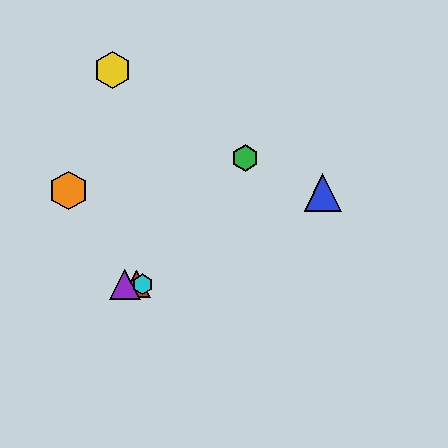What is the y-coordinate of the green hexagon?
The green hexagon is at y≈158.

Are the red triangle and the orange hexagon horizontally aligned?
No, the red triangle is at y≈284 and the orange hexagon is at y≈191.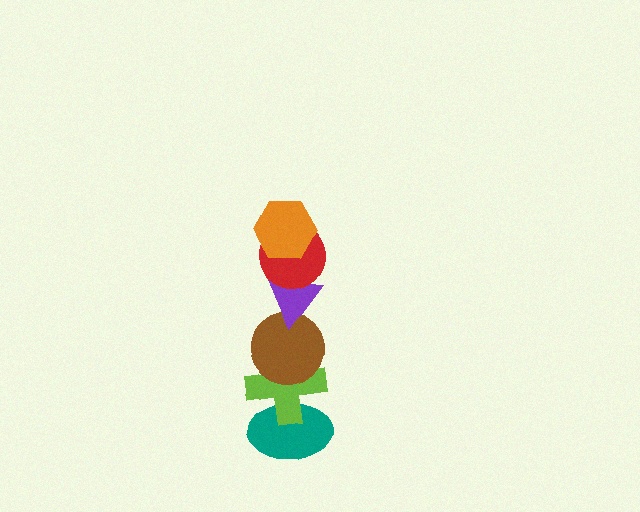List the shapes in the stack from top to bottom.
From top to bottom: the orange hexagon, the red circle, the purple triangle, the brown circle, the lime cross, the teal ellipse.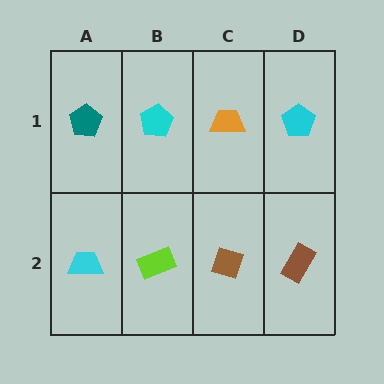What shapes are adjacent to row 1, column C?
A brown diamond (row 2, column C), a cyan pentagon (row 1, column B), a cyan pentagon (row 1, column D).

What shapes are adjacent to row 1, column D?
A brown rectangle (row 2, column D), an orange trapezoid (row 1, column C).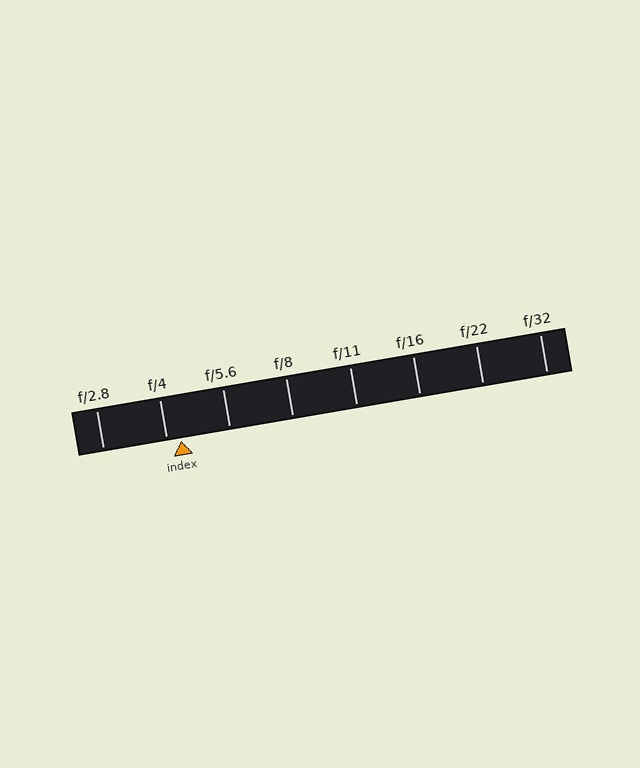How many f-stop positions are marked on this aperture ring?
There are 8 f-stop positions marked.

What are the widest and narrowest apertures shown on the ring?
The widest aperture shown is f/2.8 and the narrowest is f/32.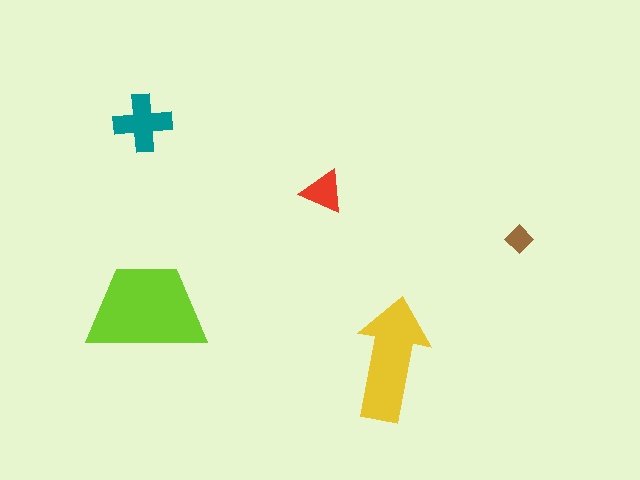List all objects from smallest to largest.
The brown diamond, the red triangle, the teal cross, the yellow arrow, the lime trapezoid.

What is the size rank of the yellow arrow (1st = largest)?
2nd.